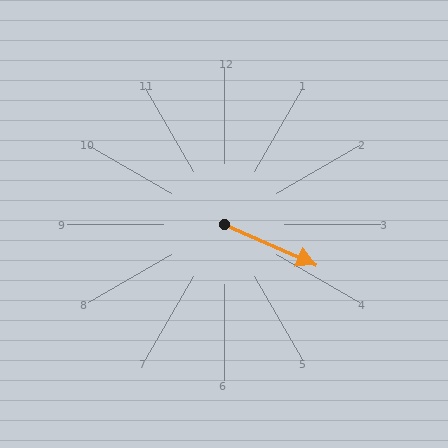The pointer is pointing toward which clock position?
Roughly 4 o'clock.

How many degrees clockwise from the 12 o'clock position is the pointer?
Approximately 114 degrees.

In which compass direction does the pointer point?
Southeast.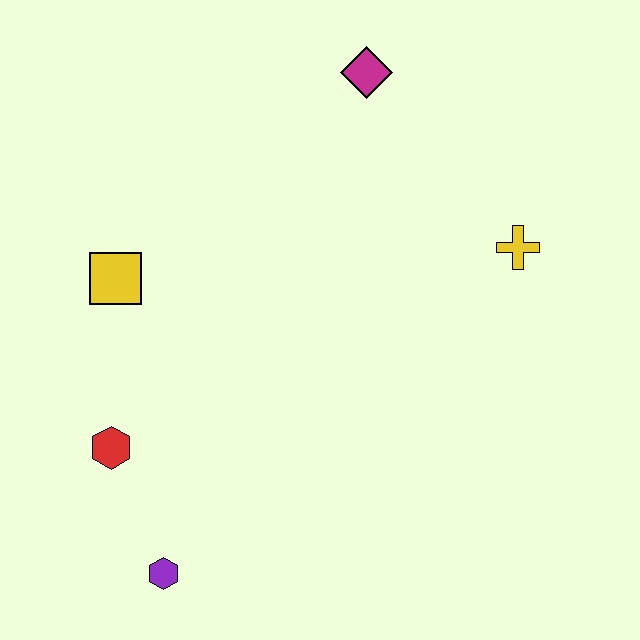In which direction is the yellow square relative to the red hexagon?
The yellow square is above the red hexagon.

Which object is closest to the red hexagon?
The purple hexagon is closest to the red hexagon.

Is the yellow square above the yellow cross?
No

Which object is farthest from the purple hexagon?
The magenta diamond is farthest from the purple hexagon.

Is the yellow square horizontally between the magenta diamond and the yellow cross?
No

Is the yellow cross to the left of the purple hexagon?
No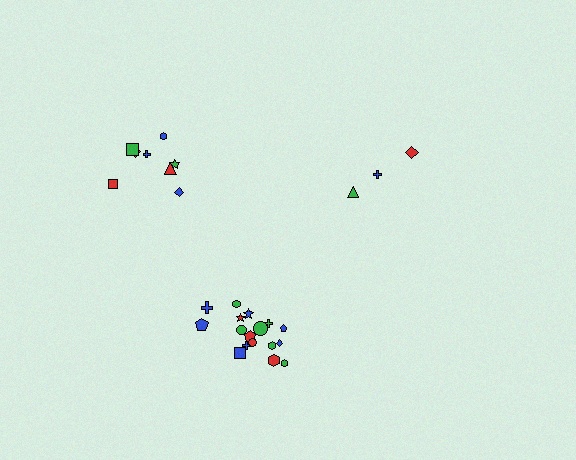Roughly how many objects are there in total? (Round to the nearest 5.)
Roughly 30 objects in total.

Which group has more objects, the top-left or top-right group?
The top-left group.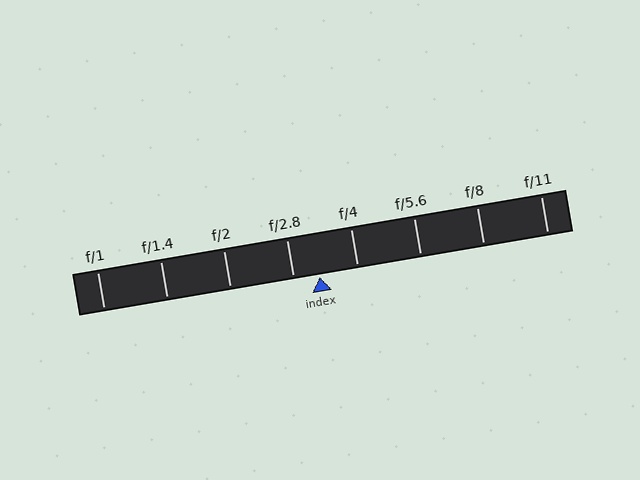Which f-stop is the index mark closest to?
The index mark is closest to f/2.8.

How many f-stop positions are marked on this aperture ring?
There are 8 f-stop positions marked.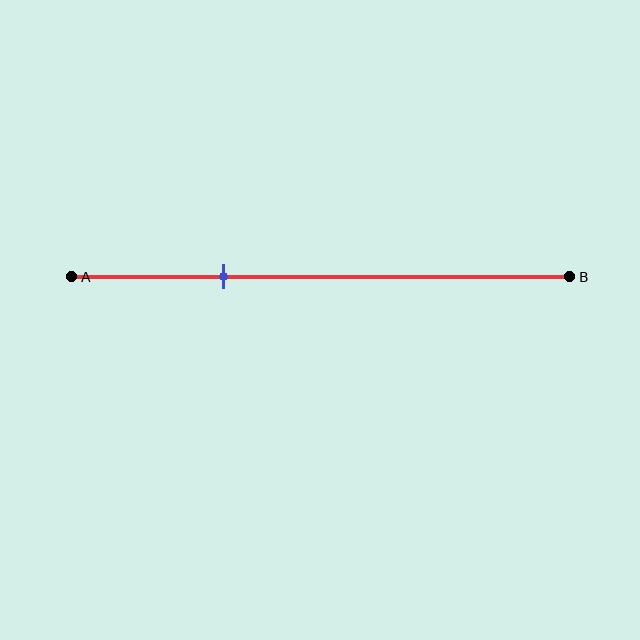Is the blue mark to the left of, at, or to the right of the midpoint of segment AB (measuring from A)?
The blue mark is to the left of the midpoint of segment AB.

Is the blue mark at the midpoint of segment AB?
No, the mark is at about 30% from A, not at the 50% midpoint.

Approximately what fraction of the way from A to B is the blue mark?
The blue mark is approximately 30% of the way from A to B.